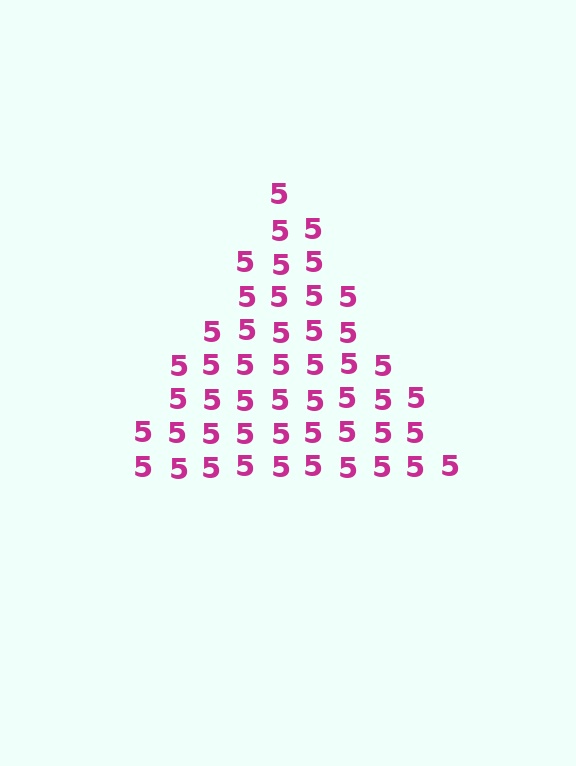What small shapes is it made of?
It is made of small digit 5's.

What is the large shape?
The large shape is a triangle.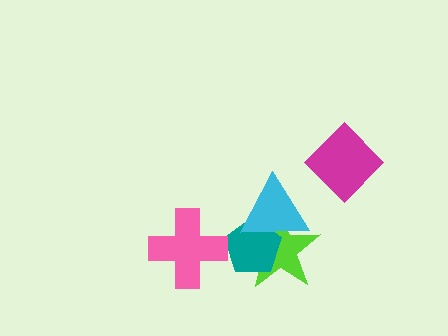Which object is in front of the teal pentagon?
The cyan triangle is in front of the teal pentagon.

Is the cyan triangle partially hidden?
No, no other shape covers it.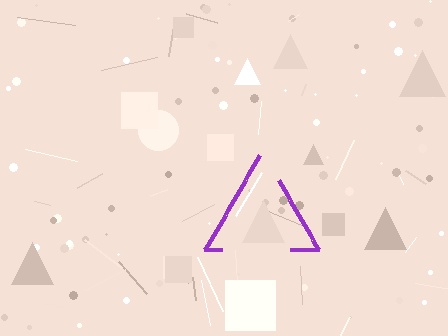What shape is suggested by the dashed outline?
The dashed outline suggests a triangle.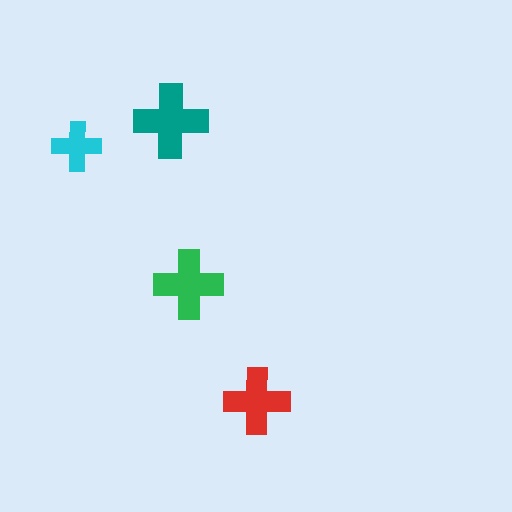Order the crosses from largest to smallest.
the teal one, the green one, the red one, the cyan one.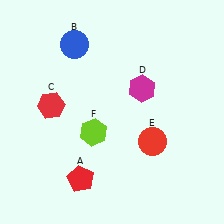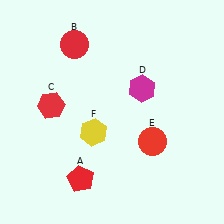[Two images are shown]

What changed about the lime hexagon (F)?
In Image 1, F is lime. In Image 2, it changed to yellow.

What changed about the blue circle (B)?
In Image 1, B is blue. In Image 2, it changed to red.